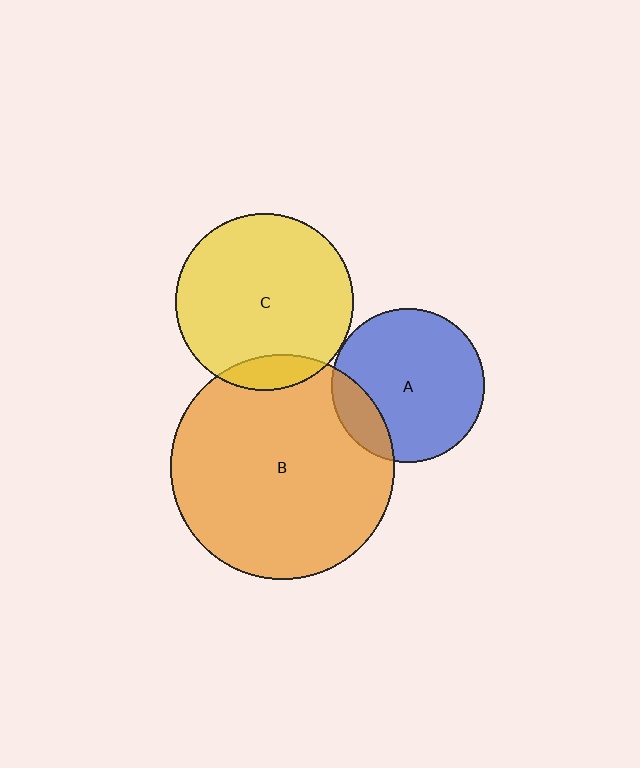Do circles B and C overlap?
Yes.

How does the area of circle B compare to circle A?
Approximately 2.1 times.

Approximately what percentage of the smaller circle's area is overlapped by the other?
Approximately 10%.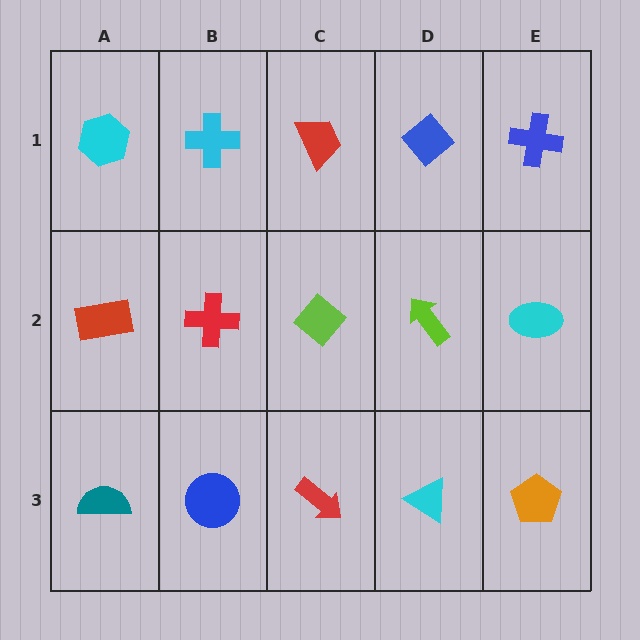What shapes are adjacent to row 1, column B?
A red cross (row 2, column B), a cyan hexagon (row 1, column A), a red trapezoid (row 1, column C).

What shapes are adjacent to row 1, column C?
A lime diamond (row 2, column C), a cyan cross (row 1, column B), a blue diamond (row 1, column D).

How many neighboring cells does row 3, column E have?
2.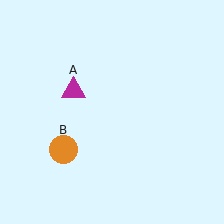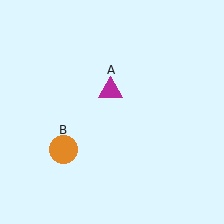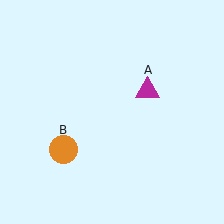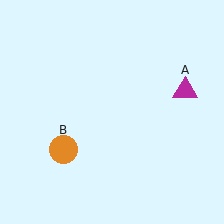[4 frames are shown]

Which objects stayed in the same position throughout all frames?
Orange circle (object B) remained stationary.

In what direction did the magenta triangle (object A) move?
The magenta triangle (object A) moved right.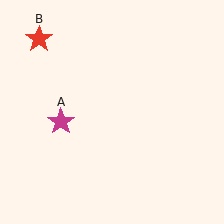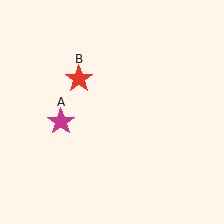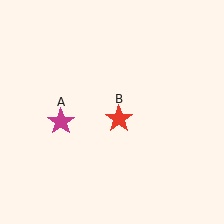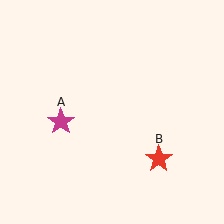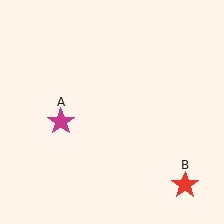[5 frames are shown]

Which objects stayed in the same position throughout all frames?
Magenta star (object A) remained stationary.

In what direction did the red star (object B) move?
The red star (object B) moved down and to the right.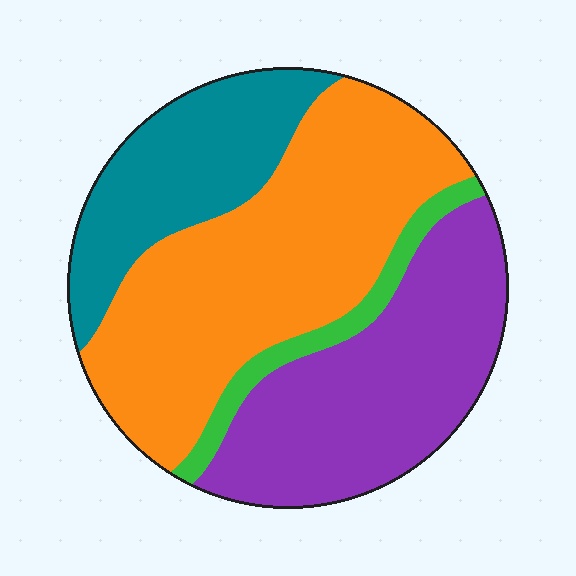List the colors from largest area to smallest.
From largest to smallest: orange, purple, teal, green.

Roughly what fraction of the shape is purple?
Purple covers roughly 30% of the shape.